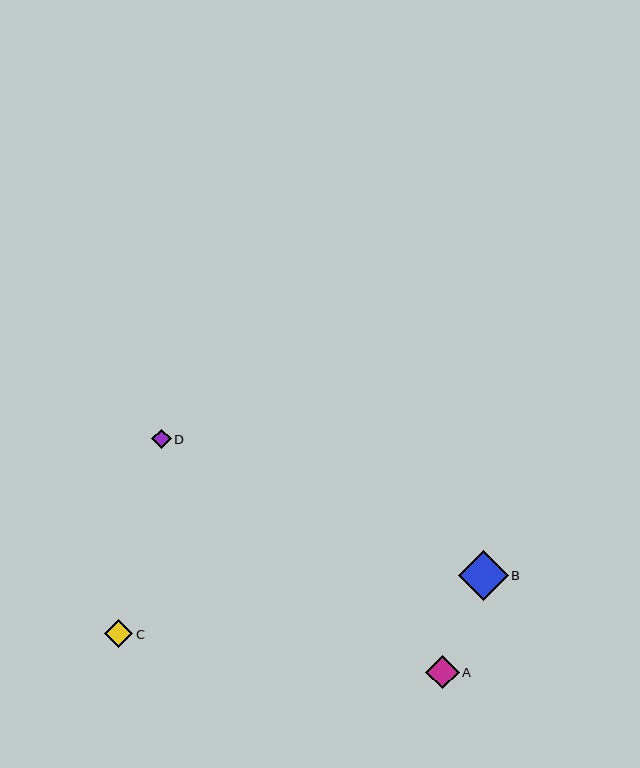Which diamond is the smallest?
Diamond D is the smallest with a size of approximately 20 pixels.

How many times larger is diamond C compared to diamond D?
Diamond C is approximately 1.4 times the size of diamond D.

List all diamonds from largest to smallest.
From largest to smallest: B, A, C, D.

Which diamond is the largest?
Diamond B is the largest with a size of approximately 50 pixels.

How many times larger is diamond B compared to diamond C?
Diamond B is approximately 1.8 times the size of diamond C.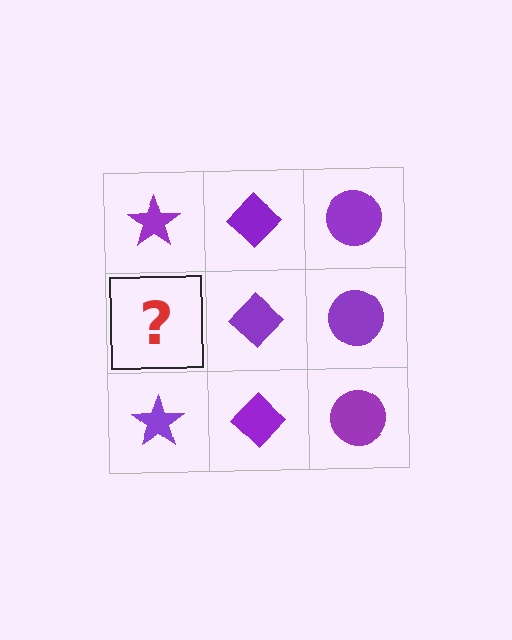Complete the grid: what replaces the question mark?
The question mark should be replaced with a purple star.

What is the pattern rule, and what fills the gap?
The rule is that each column has a consistent shape. The gap should be filled with a purple star.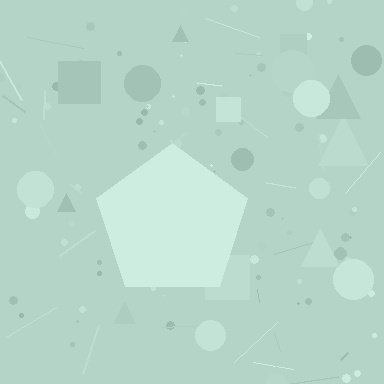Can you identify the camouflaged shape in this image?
The camouflaged shape is a pentagon.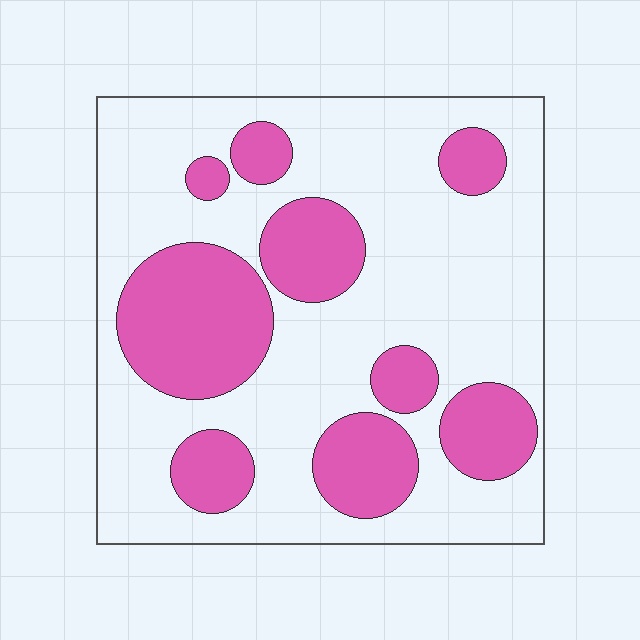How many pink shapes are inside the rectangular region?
9.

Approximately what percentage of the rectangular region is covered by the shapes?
Approximately 30%.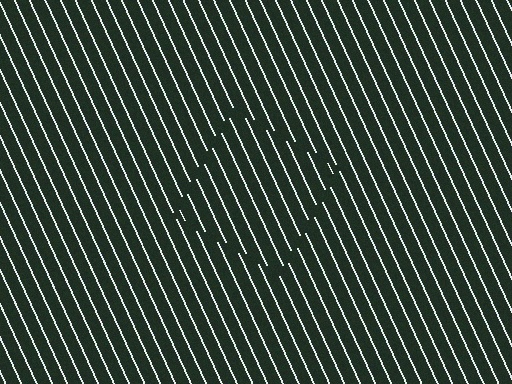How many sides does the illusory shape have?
4 sides — the line-ends trace a square.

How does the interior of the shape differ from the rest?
The interior of the shape contains the same grating, shifted by half a period — the contour is defined by the phase discontinuity where line-ends from the inner and outer gratings abut.